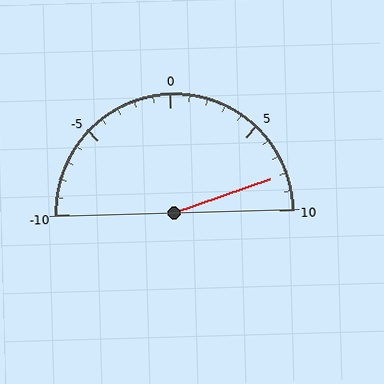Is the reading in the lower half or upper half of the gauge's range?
The reading is in the upper half of the range (-10 to 10).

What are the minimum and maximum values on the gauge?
The gauge ranges from -10 to 10.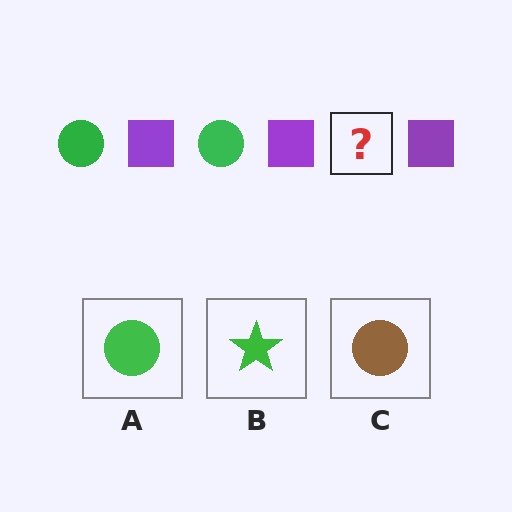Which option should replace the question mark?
Option A.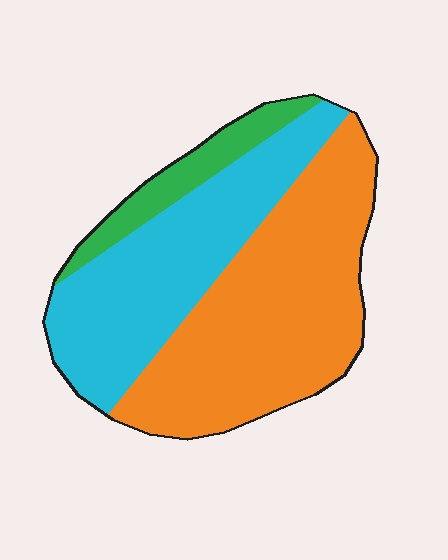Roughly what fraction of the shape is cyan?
Cyan covers about 40% of the shape.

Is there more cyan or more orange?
Orange.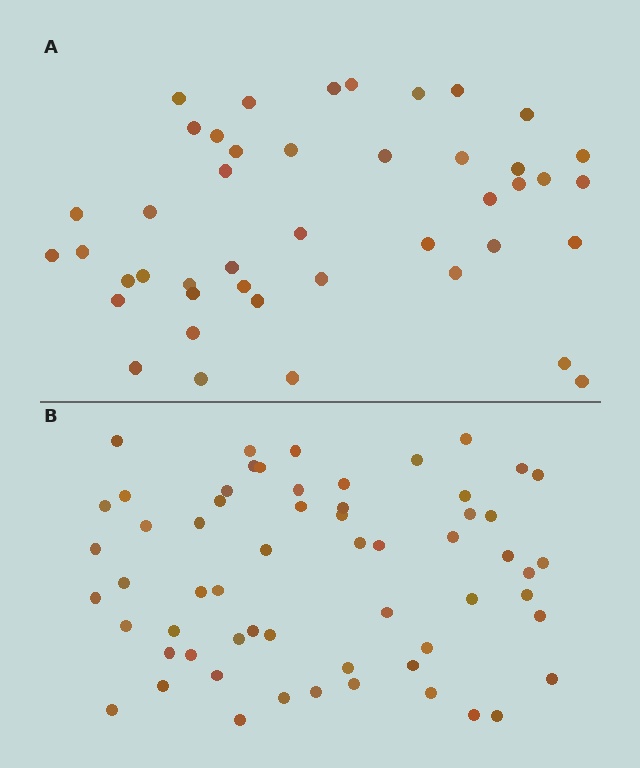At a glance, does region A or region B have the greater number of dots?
Region B (the bottom region) has more dots.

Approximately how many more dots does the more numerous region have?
Region B has approximately 15 more dots than region A.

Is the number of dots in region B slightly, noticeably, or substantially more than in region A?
Region B has noticeably more, but not dramatically so. The ratio is roughly 1.4 to 1.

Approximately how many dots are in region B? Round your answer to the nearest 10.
About 60 dots.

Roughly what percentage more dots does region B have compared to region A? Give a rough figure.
About 35% more.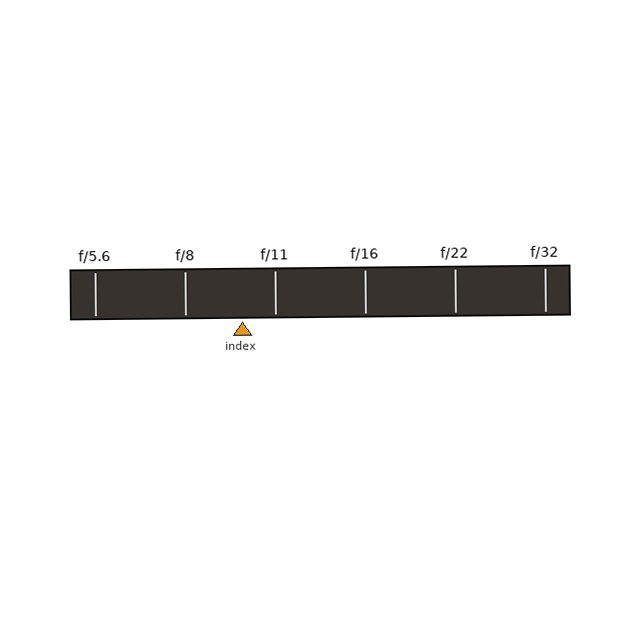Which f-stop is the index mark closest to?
The index mark is closest to f/11.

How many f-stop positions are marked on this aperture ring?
There are 6 f-stop positions marked.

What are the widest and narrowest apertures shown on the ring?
The widest aperture shown is f/5.6 and the narrowest is f/32.